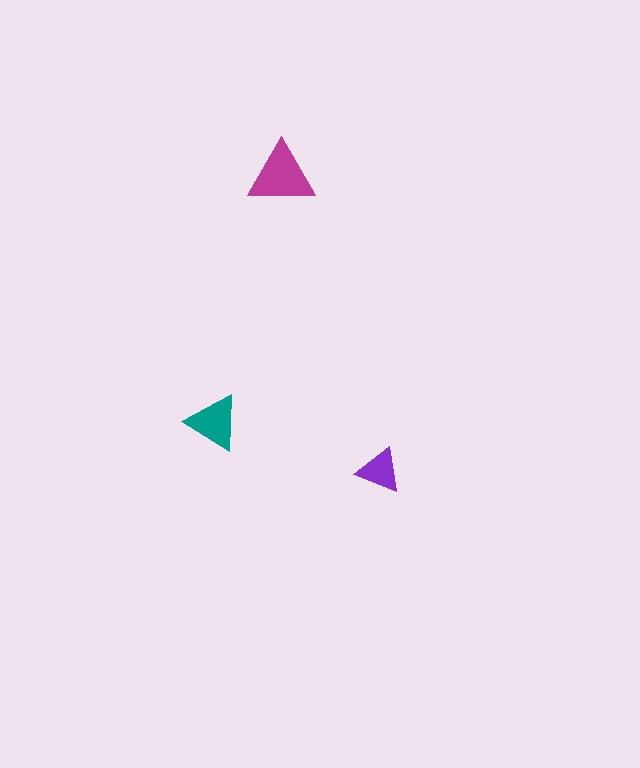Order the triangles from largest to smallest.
the magenta one, the teal one, the purple one.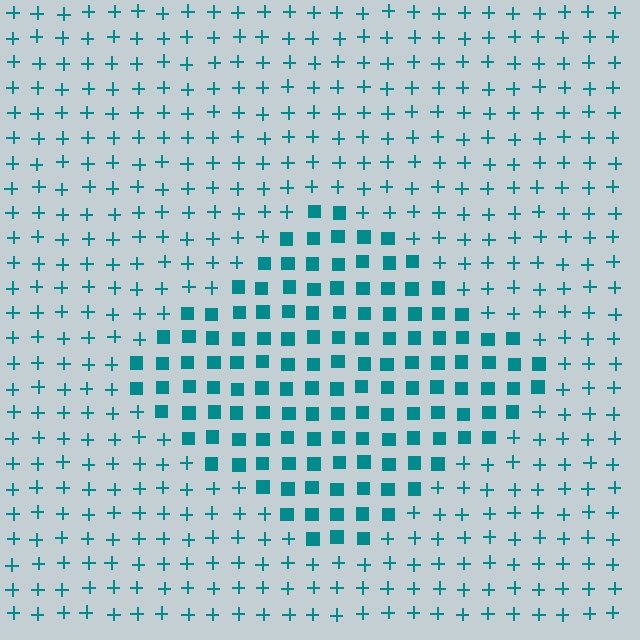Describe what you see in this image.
The image is filled with small teal elements arranged in a uniform grid. A diamond-shaped region contains squares, while the surrounding area contains plus signs. The boundary is defined purely by the change in element shape.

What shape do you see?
I see a diamond.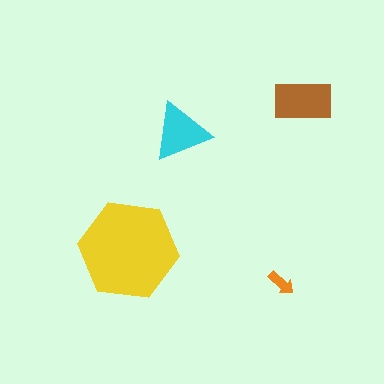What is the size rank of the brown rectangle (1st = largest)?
2nd.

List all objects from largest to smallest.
The yellow hexagon, the brown rectangle, the cyan triangle, the orange arrow.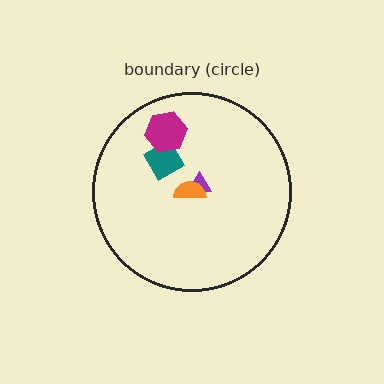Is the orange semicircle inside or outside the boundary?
Inside.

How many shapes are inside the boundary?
4 inside, 0 outside.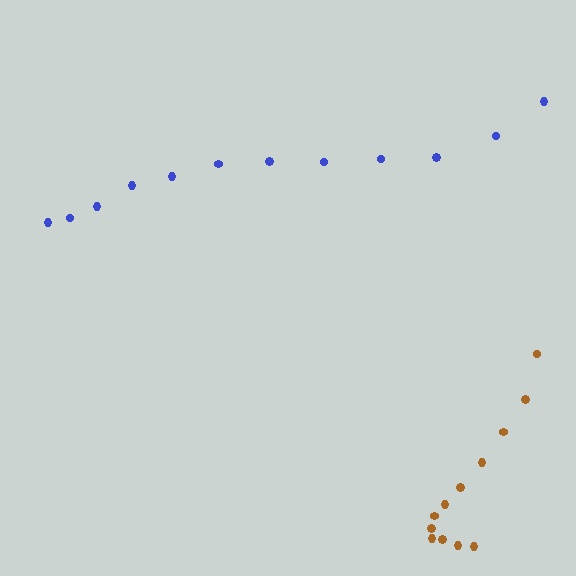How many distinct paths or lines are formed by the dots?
There are 2 distinct paths.